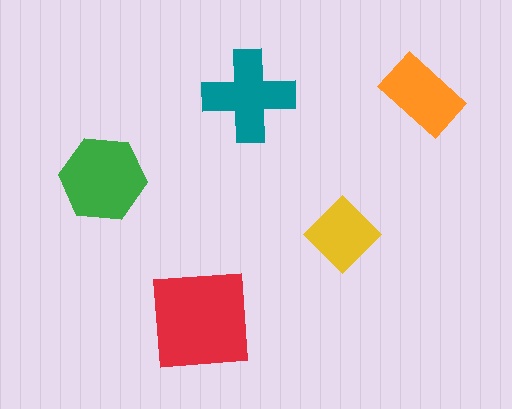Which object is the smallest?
The yellow diamond.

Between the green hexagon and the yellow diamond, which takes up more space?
The green hexagon.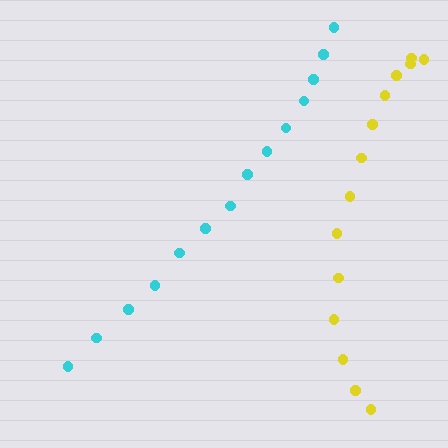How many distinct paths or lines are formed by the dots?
There are 2 distinct paths.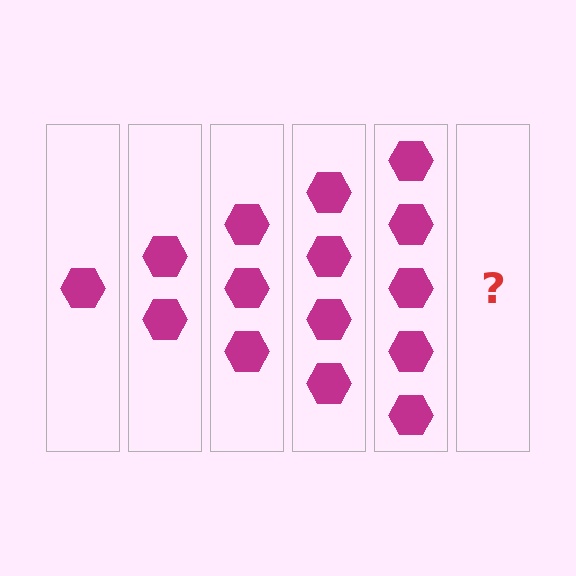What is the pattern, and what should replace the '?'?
The pattern is that each step adds one more hexagon. The '?' should be 6 hexagons.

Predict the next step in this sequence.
The next step is 6 hexagons.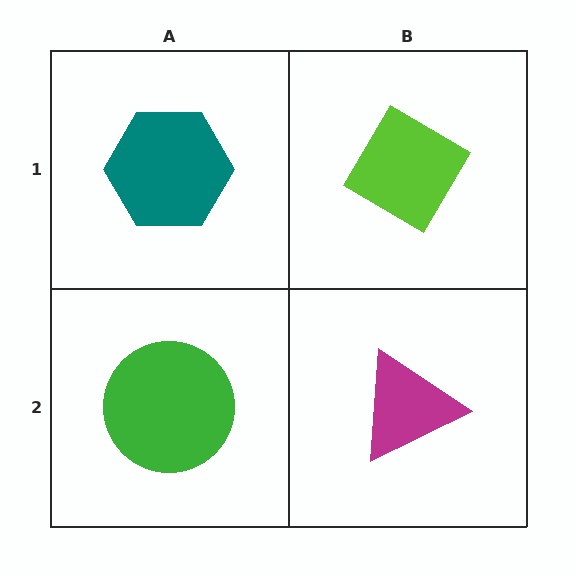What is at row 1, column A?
A teal hexagon.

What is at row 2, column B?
A magenta triangle.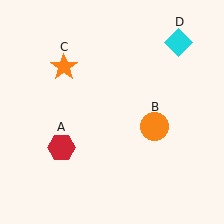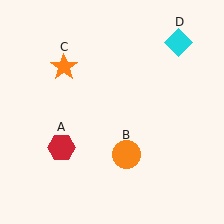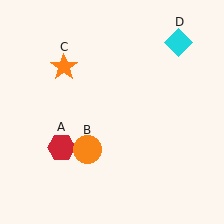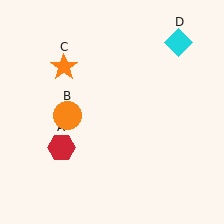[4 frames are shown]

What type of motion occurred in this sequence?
The orange circle (object B) rotated clockwise around the center of the scene.